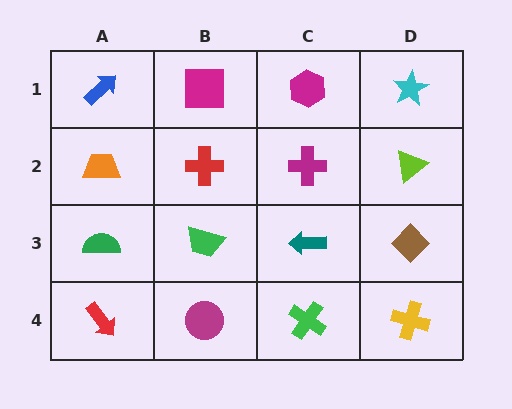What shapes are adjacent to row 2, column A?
A blue arrow (row 1, column A), a green semicircle (row 3, column A), a red cross (row 2, column B).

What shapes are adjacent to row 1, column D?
A lime triangle (row 2, column D), a magenta hexagon (row 1, column C).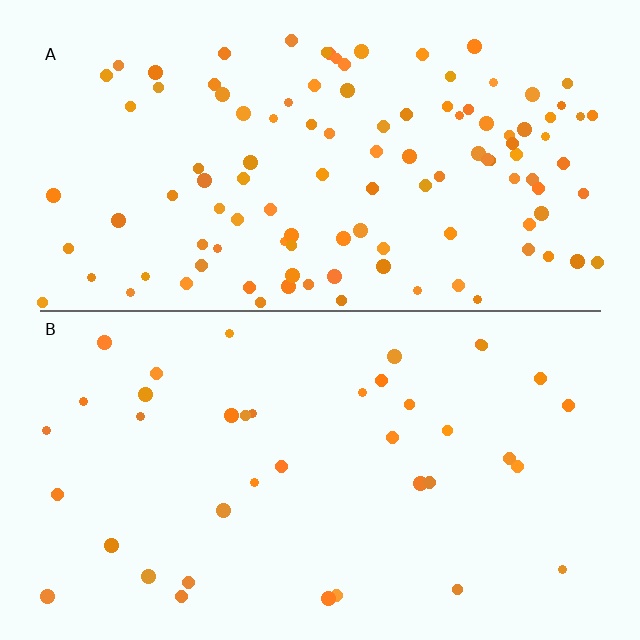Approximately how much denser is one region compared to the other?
Approximately 2.9× — region A over region B.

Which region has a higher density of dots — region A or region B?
A (the top).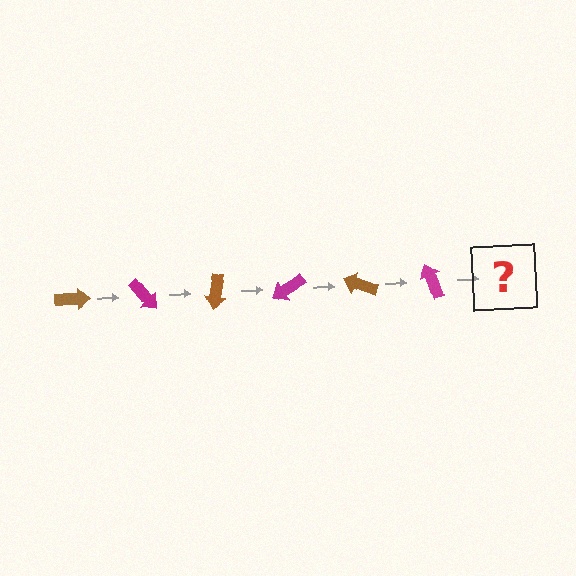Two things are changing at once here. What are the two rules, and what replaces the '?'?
The two rules are that it rotates 50 degrees each step and the color cycles through brown and magenta. The '?' should be a brown arrow, rotated 300 degrees from the start.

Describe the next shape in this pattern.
It should be a brown arrow, rotated 300 degrees from the start.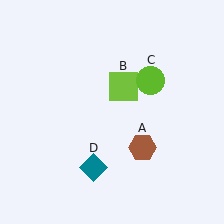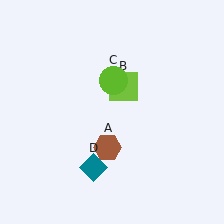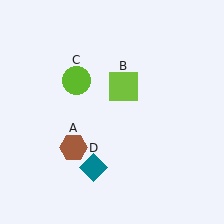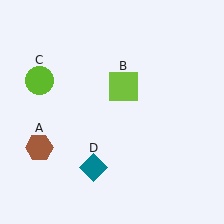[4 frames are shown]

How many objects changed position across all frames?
2 objects changed position: brown hexagon (object A), lime circle (object C).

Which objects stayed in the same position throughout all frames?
Lime square (object B) and teal diamond (object D) remained stationary.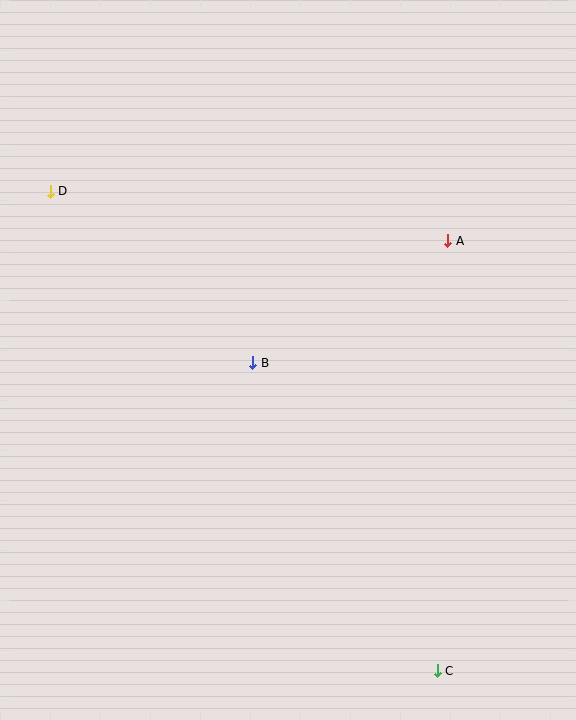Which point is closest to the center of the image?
Point B at (253, 363) is closest to the center.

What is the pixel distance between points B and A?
The distance between B and A is 230 pixels.